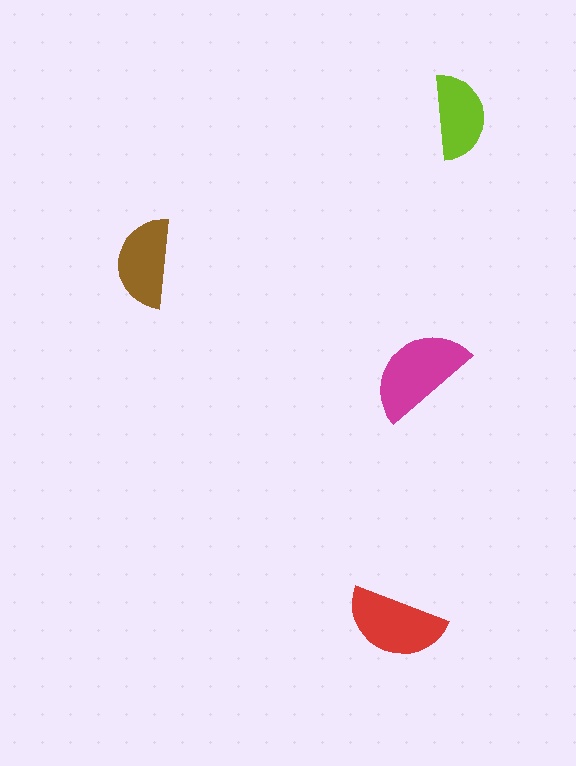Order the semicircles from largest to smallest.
the magenta one, the red one, the brown one, the lime one.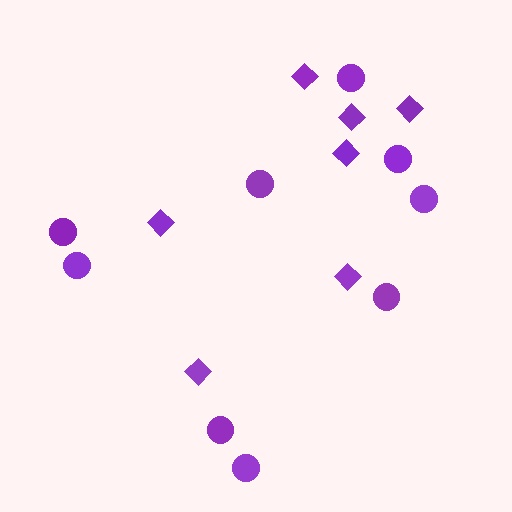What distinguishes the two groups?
There are 2 groups: one group of diamonds (7) and one group of circles (9).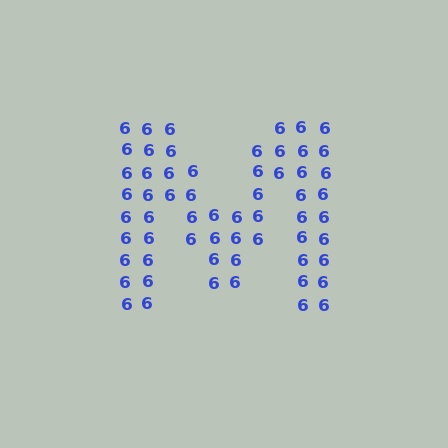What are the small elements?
The small elements are digit 6's.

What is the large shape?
The large shape is the letter M.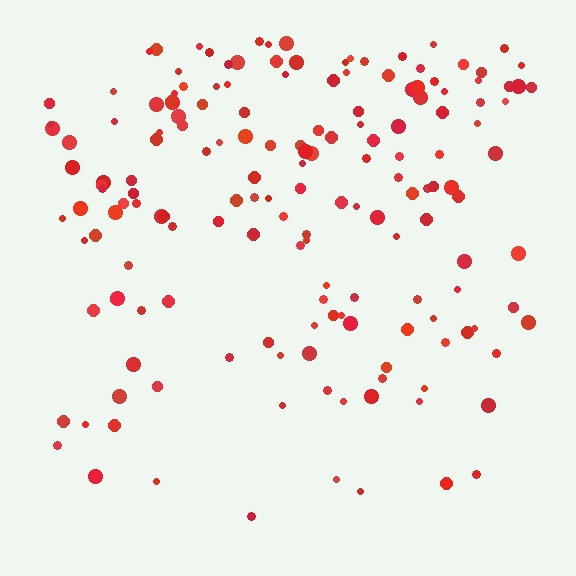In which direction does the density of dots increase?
From bottom to top, with the top side densest.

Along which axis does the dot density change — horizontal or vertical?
Vertical.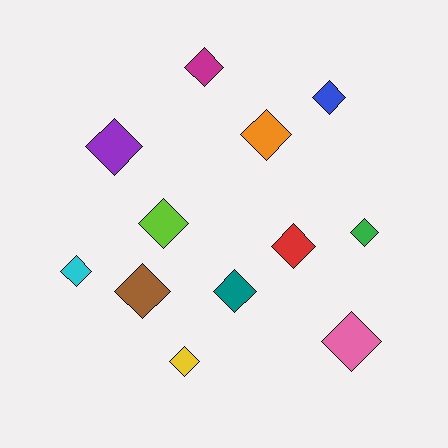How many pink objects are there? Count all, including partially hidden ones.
There is 1 pink object.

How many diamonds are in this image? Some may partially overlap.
There are 12 diamonds.